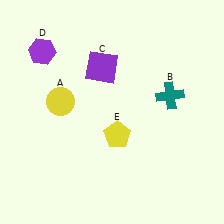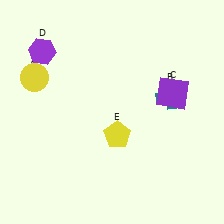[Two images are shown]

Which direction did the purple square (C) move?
The purple square (C) moved right.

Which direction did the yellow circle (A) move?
The yellow circle (A) moved left.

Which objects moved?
The objects that moved are: the yellow circle (A), the purple square (C).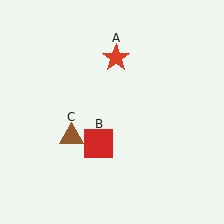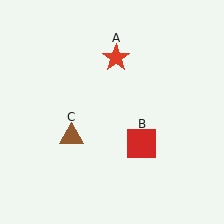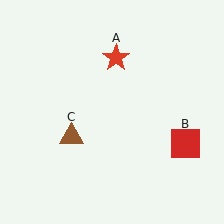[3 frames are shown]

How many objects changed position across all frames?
1 object changed position: red square (object B).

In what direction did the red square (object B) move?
The red square (object B) moved right.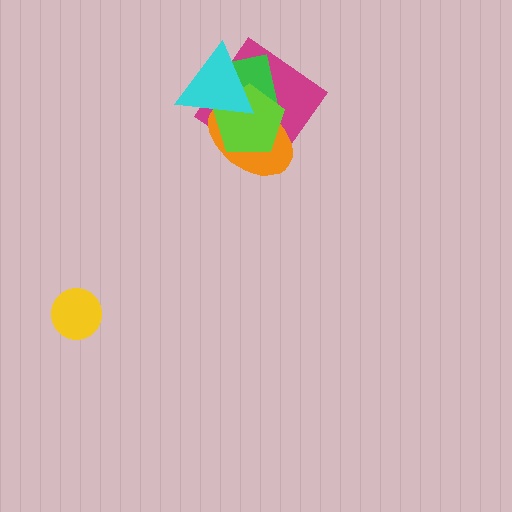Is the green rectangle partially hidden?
Yes, it is partially covered by another shape.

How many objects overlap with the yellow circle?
0 objects overlap with the yellow circle.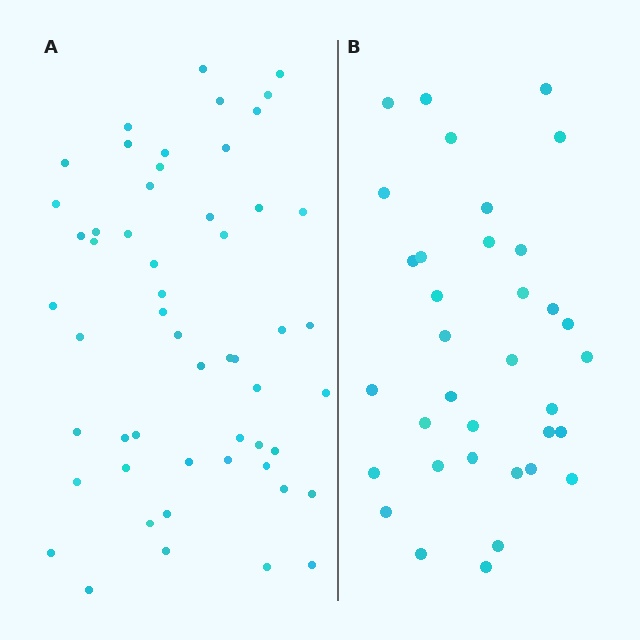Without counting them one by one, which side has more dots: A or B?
Region A (the left region) has more dots.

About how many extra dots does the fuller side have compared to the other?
Region A has approximately 20 more dots than region B.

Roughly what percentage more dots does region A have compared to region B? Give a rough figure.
About 55% more.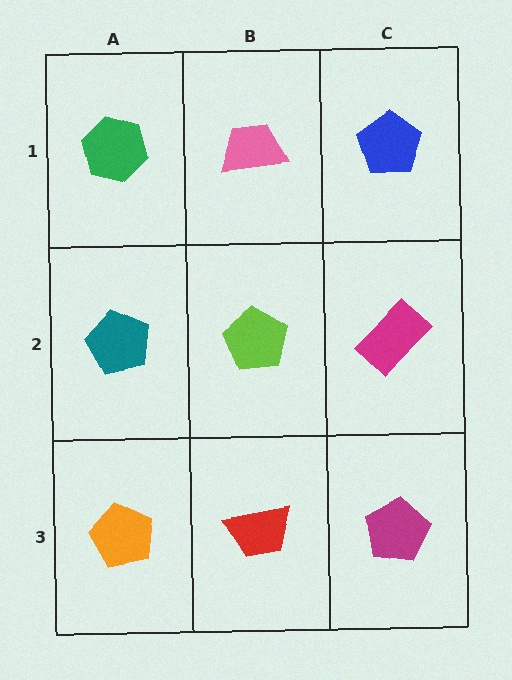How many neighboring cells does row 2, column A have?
3.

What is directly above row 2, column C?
A blue pentagon.